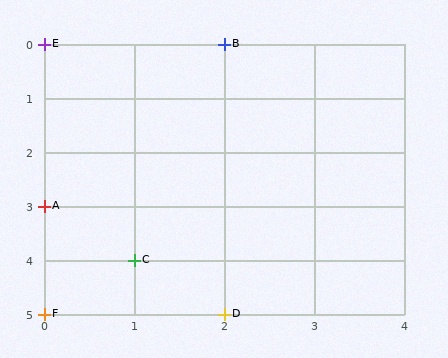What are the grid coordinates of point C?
Point C is at grid coordinates (1, 4).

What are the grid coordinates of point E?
Point E is at grid coordinates (0, 0).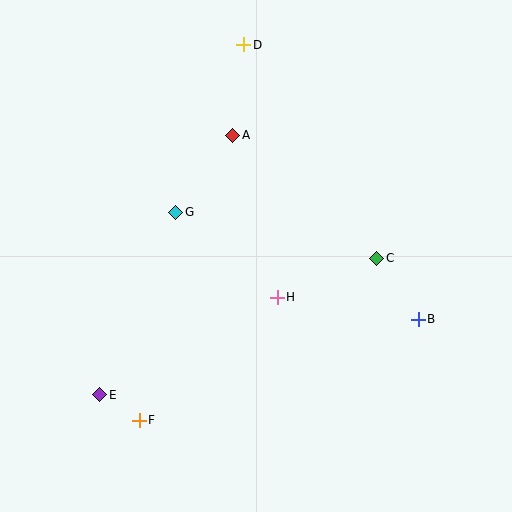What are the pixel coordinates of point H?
Point H is at (277, 297).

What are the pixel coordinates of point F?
Point F is at (139, 420).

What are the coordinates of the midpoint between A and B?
The midpoint between A and B is at (325, 227).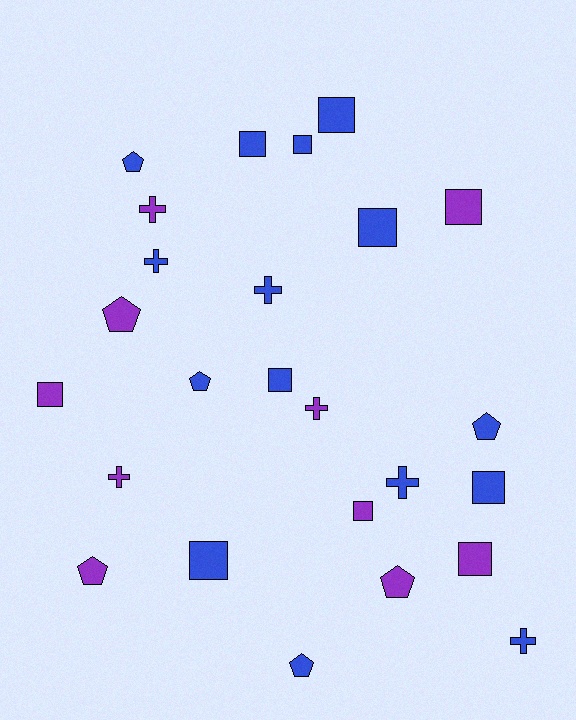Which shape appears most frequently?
Square, with 11 objects.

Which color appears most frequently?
Blue, with 15 objects.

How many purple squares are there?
There are 4 purple squares.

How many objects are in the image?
There are 25 objects.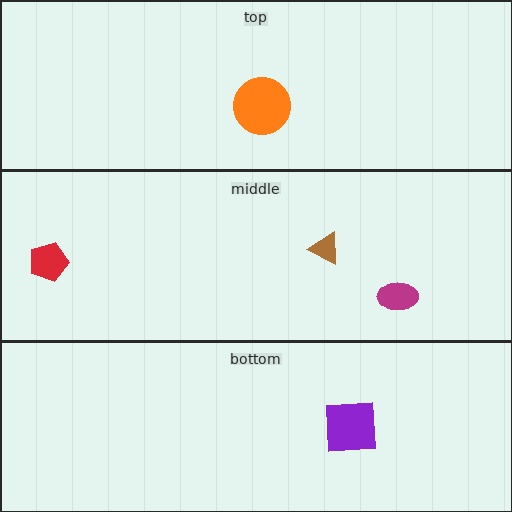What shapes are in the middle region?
The magenta ellipse, the brown triangle, the red pentagon.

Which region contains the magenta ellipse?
The middle region.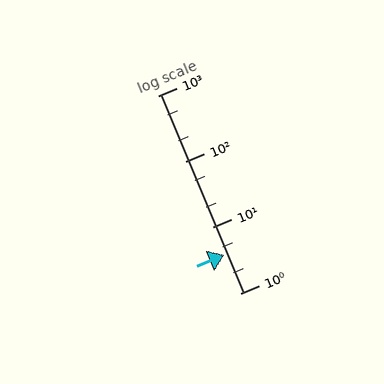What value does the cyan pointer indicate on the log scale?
The pointer indicates approximately 3.8.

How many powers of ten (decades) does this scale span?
The scale spans 3 decades, from 1 to 1000.